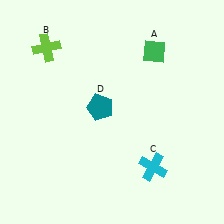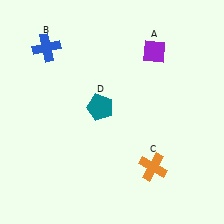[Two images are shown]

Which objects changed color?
A changed from green to purple. B changed from lime to blue. C changed from cyan to orange.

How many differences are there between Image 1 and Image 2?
There are 3 differences between the two images.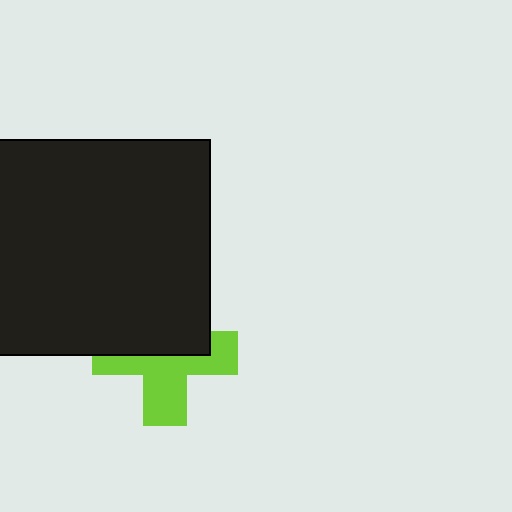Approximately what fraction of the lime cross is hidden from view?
Roughly 47% of the lime cross is hidden behind the black rectangle.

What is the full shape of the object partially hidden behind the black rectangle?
The partially hidden object is a lime cross.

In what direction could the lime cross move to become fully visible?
The lime cross could move down. That would shift it out from behind the black rectangle entirely.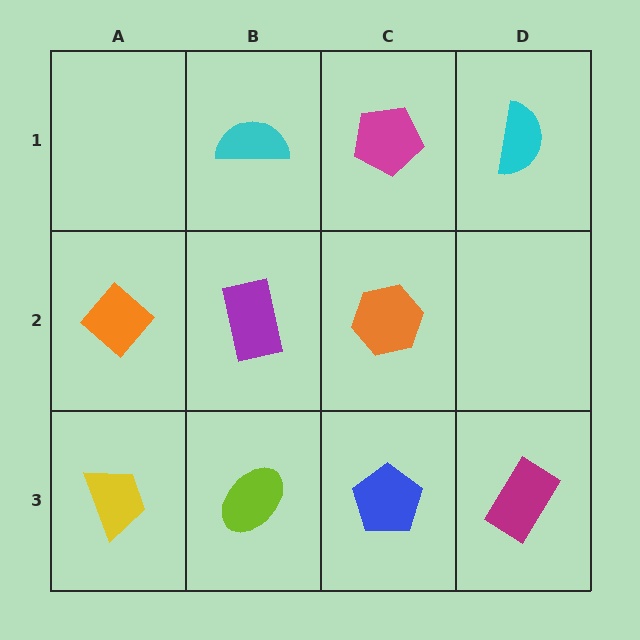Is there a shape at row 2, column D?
No, that cell is empty.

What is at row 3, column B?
A lime ellipse.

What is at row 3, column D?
A magenta rectangle.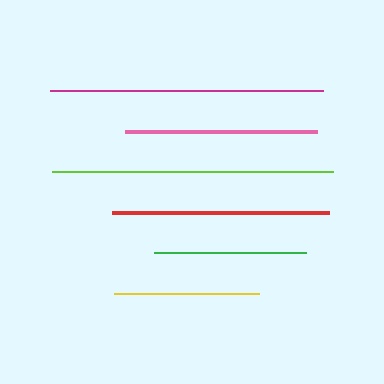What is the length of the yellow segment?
The yellow segment is approximately 145 pixels long.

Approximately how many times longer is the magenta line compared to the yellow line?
The magenta line is approximately 1.9 times the length of the yellow line.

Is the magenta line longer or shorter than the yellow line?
The magenta line is longer than the yellow line.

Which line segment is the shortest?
The yellow line is the shortest at approximately 145 pixels.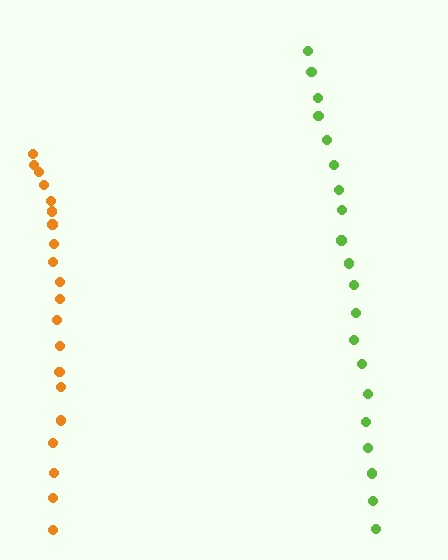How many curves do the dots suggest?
There are 2 distinct paths.